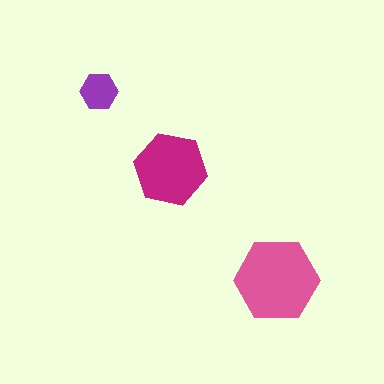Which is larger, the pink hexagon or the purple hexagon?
The pink one.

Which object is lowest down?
The pink hexagon is bottommost.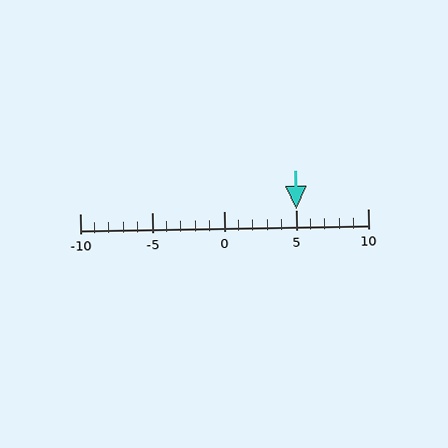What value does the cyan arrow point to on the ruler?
The cyan arrow points to approximately 5.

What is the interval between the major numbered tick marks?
The major tick marks are spaced 5 units apart.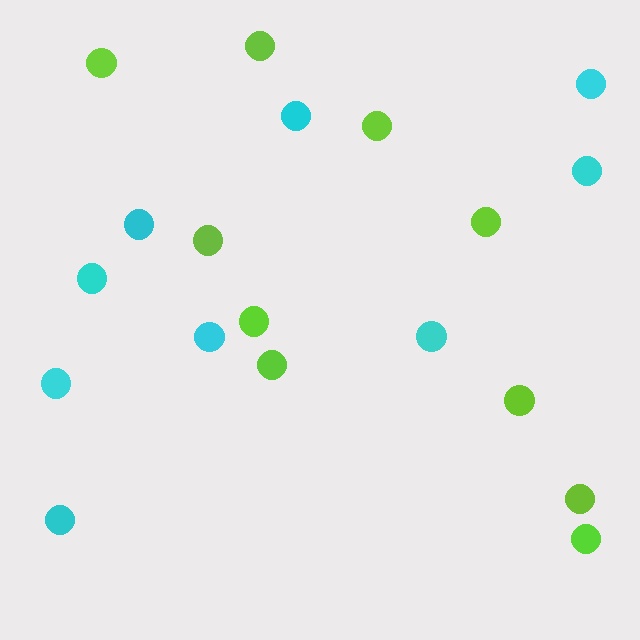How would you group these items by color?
There are 2 groups: one group of lime circles (10) and one group of cyan circles (9).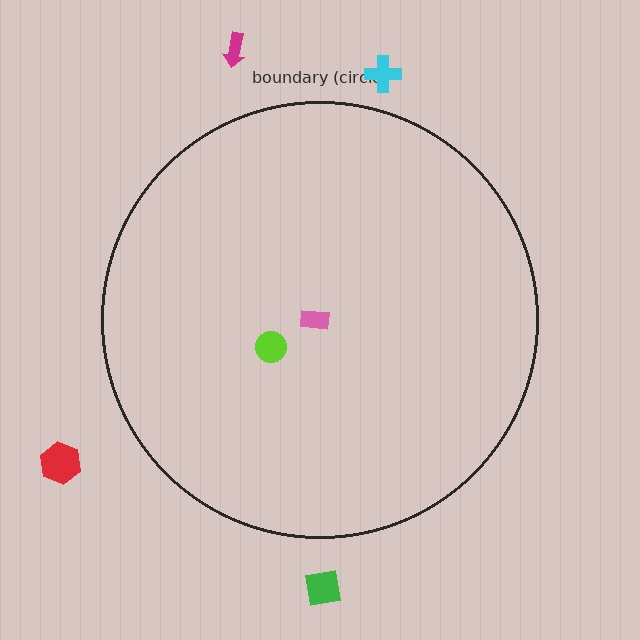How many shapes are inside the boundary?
2 inside, 4 outside.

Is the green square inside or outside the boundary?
Outside.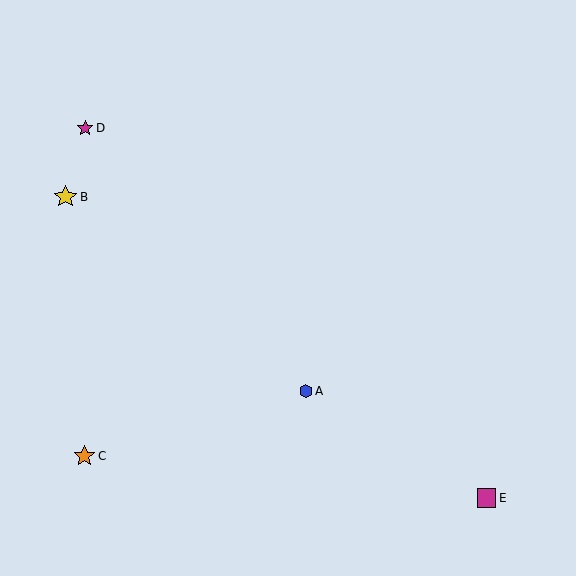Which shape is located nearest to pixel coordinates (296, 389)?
The blue hexagon (labeled A) at (306, 391) is nearest to that location.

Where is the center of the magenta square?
The center of the magenta square is at (487, 498).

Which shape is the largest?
The yellow star (labeled B) is the largest.